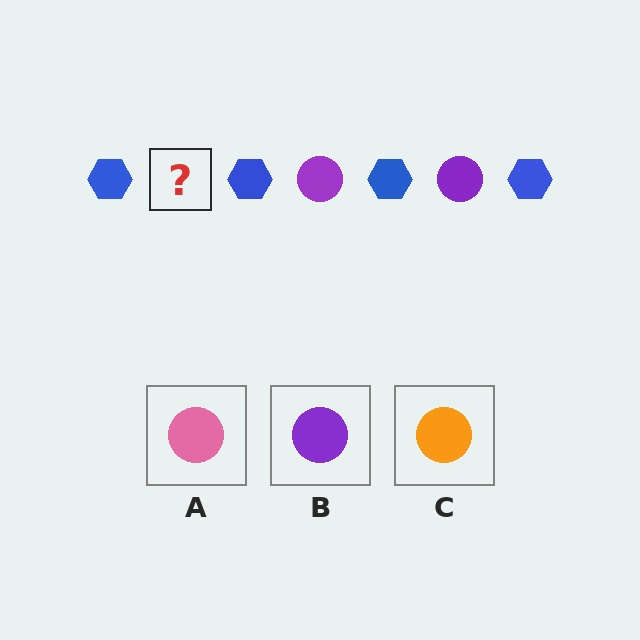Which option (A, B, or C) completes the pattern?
B.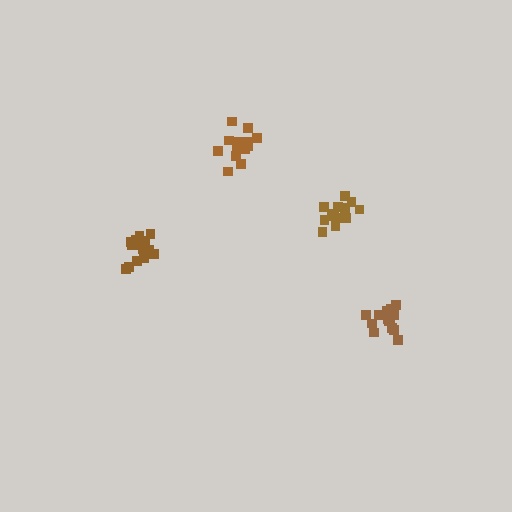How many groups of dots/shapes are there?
There are 4 groups.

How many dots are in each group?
Group 1: 14 dots, Group 2: 14 dots, Group 3: 18 dots, Group 4: 14 dots (60 total).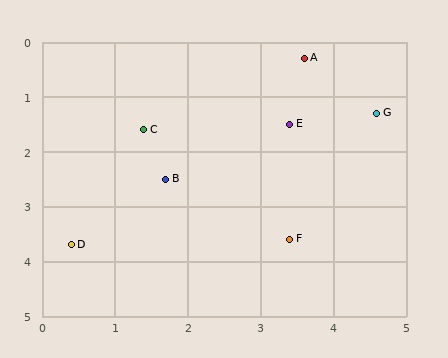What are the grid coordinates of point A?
Point A is at approximately (3.6, 0.3).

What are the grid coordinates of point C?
Point C is at approximately (1.4, 1.6).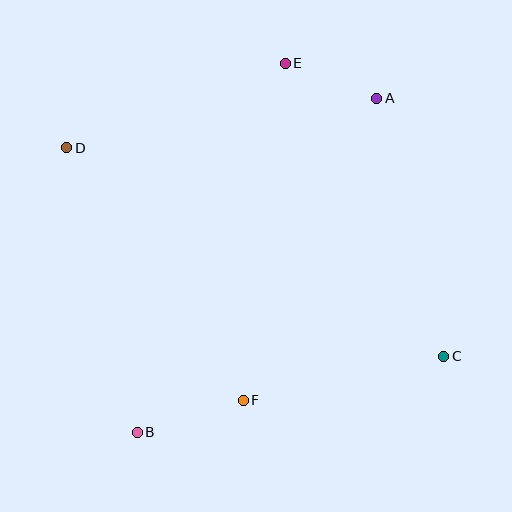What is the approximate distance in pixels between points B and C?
The distance between B and C is approximately 316 pixels.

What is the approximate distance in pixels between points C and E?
The distance between C and E is approximately 333 pixels.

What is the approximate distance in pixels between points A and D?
The distance between A and D is approximately 314 pixels.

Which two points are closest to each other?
Points A and E are closest to each other.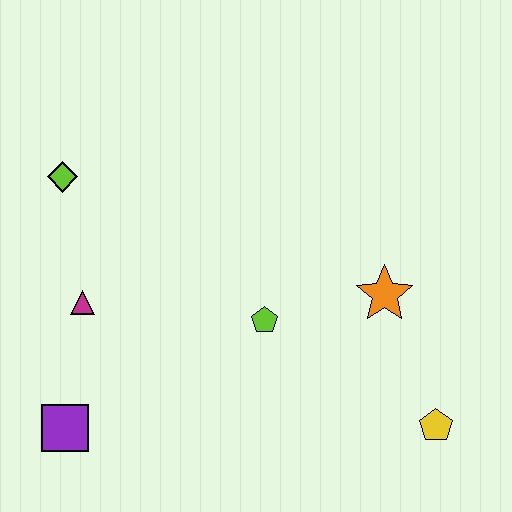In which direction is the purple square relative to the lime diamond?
The purple square is below the lime diamond.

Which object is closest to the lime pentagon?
The orange star is closest to the lime pentagon.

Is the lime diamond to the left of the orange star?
Yes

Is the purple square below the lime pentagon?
Yes